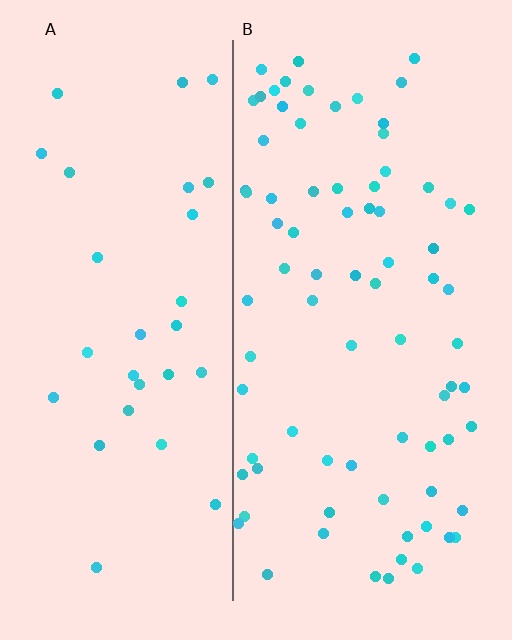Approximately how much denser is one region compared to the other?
Approximately 2.6× — region B over region A.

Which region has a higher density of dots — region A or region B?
B (the right).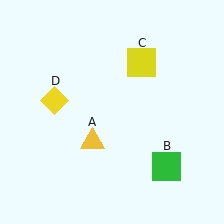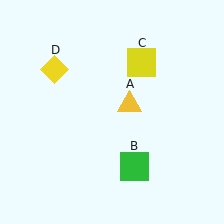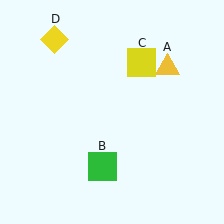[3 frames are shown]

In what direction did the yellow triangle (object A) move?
The yellow triangle (object A) moved up and to the right.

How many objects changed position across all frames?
3 objects changed position: yellow triangle (object A), green square (object B), yellow diamond (object D).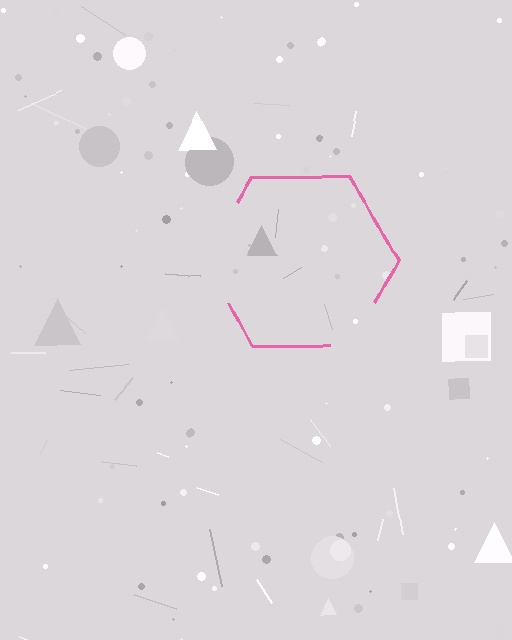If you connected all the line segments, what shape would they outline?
They would outline a hexagon.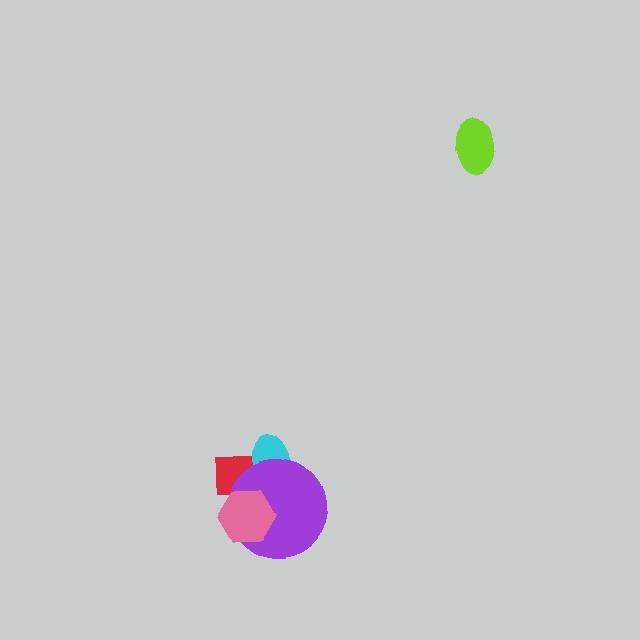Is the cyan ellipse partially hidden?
Yes, it is partially covered by another shape.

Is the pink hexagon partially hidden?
No, no other shape covers it.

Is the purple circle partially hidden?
Yes, it is partially covered by another shape.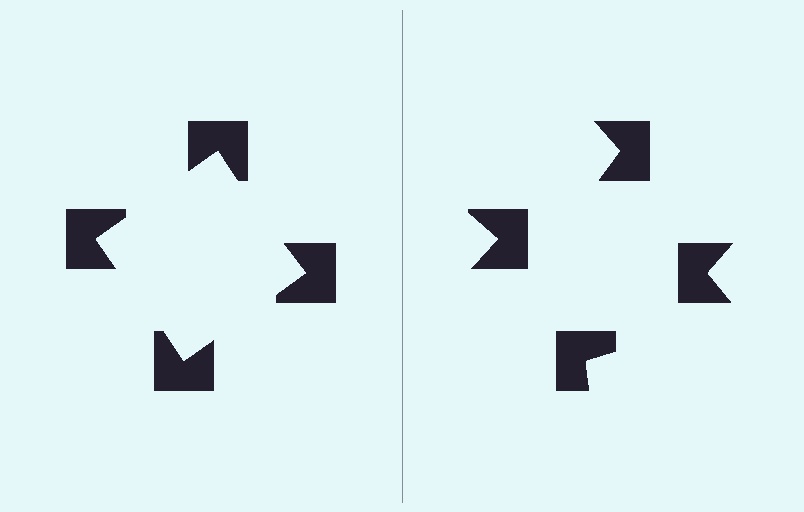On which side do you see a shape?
An illusory square appears on the left side. On the right side the wedge cuts are rotated, so no coherent shape forms.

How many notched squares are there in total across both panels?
8 — 4 on each side.